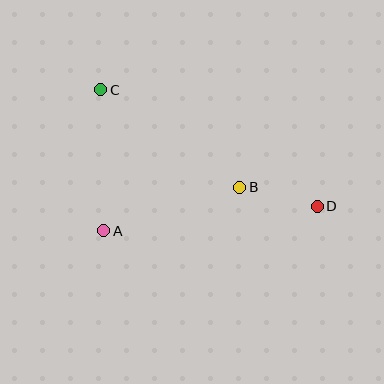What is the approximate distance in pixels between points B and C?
The distance between B and C is approximately 169 pixels.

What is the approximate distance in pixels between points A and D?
The distance between A and D is approximately 215 pixels.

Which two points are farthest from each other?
Points C and D are farthest from each other.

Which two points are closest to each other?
Points B and D are closest to each other.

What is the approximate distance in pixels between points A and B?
The distance between A and B is approximately 143 pixels.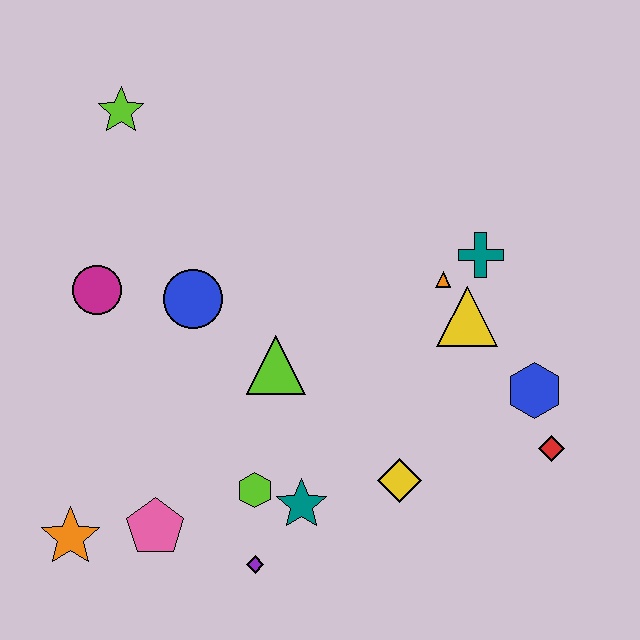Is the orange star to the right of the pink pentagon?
No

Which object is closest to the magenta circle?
The blue circle is closest to the magenta circle.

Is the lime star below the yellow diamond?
No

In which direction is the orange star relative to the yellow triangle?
The orange star is to the left of the yellow triangle.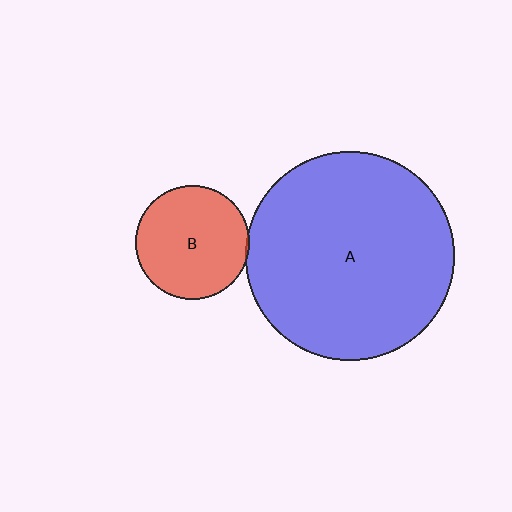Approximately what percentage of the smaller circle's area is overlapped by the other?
Approximately 5%.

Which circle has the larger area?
Circle A (blue).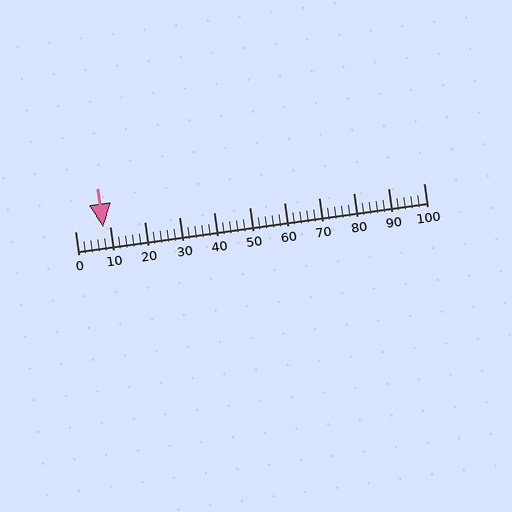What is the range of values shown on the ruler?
The ruler shows values from 0 to 100.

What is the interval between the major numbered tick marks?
The major tick marks are spaced 10 units apart.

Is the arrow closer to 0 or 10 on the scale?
The arrow is closer to 10.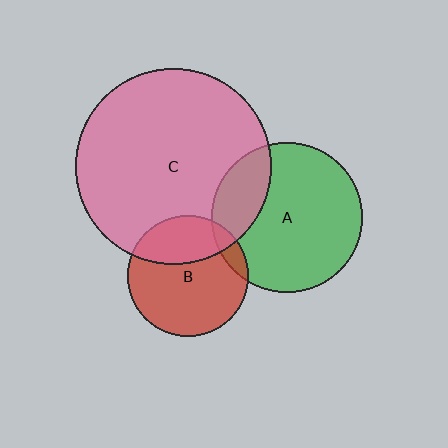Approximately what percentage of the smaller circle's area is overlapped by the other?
Approximately 30%.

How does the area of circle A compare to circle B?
Approximately 1.5 times.